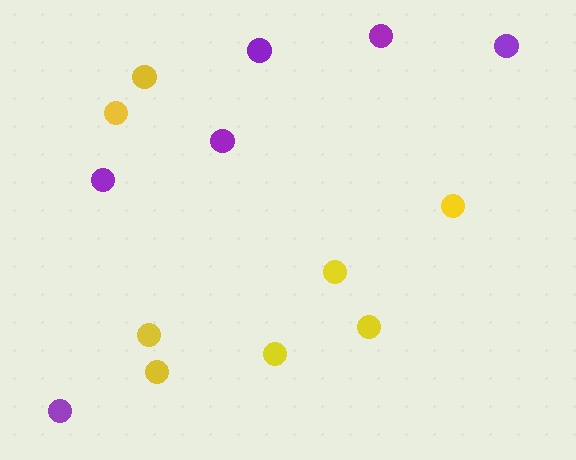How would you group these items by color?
There are 2 groups: one group of purple circles (6) and one group of yellow circles (8).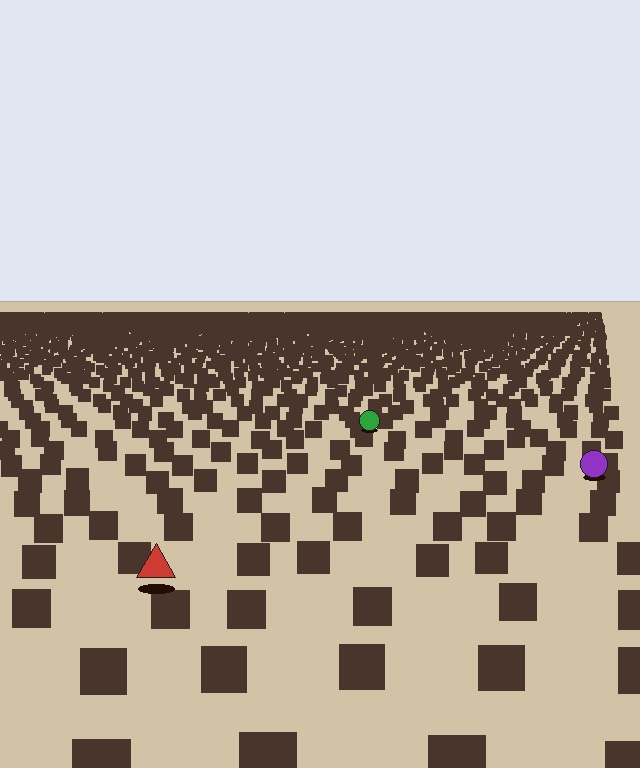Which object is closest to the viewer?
The red triangle is closest. The texture marks near it are larger and more spread out.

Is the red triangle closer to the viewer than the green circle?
Yes. The red triangle is closer — you can tell from the texture gradient: the ground texture is coarser near it.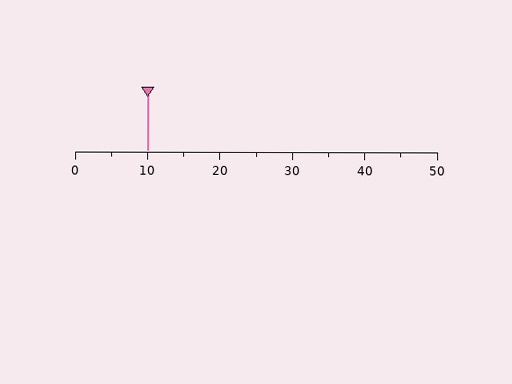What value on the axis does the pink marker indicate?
The marker indicates approximately 10.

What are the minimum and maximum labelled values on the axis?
The axis runs from 0 to 50.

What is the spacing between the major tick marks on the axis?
The major ticks are spaced 10 apart.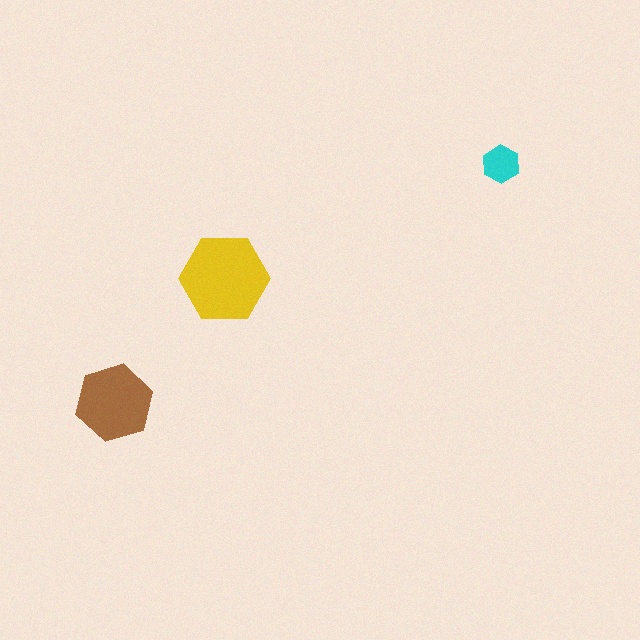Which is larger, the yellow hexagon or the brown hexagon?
The yellow one.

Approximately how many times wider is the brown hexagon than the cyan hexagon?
About 2 times wider.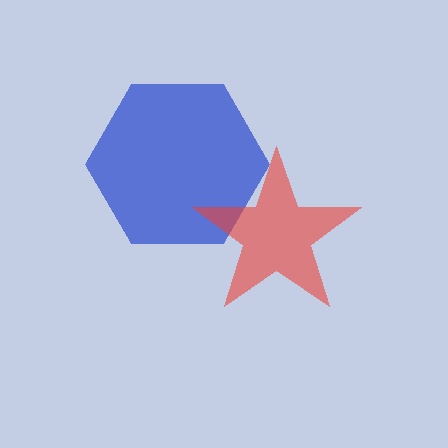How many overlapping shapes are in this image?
There are 2 overlapping shapes in the image.